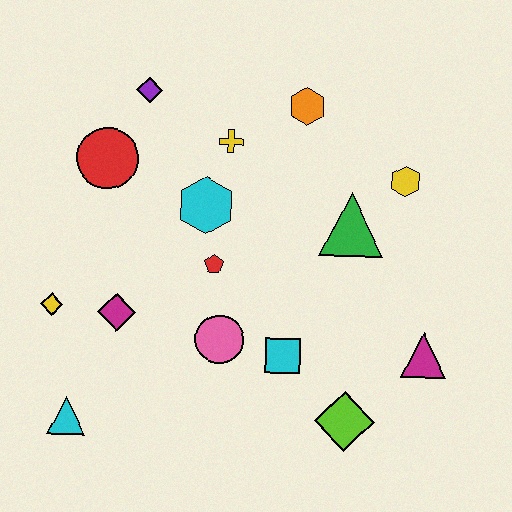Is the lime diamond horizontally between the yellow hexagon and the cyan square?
Yes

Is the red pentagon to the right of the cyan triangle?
Yes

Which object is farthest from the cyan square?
The purple diamond is farthest from the cyan square.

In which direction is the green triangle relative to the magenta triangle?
The green triangle is above the magenta triangle.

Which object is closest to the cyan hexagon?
The red pentagon is closest to the cyan hexagon.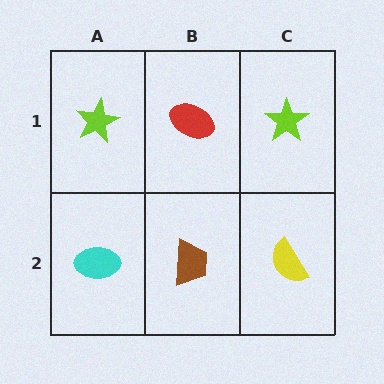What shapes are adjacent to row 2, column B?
A red ellipse (row 1, column B), a cyan ellipse (row 2, column A), a yellow semicircle (row 2, column C).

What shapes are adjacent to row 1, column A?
A cyan ellipse (row 2, column A), a red ellipse (row 1, column B).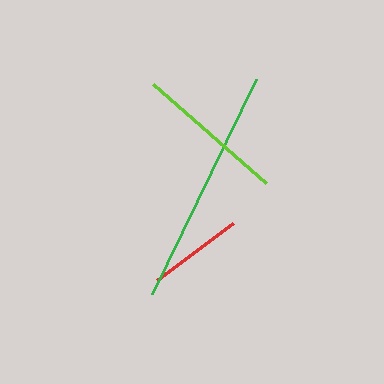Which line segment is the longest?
The green line is the longest at approximately 239 pixels.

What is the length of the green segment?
The green segment is approximately 239 pixels long.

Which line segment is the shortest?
The red line is the shortest at approximately 95 pixels.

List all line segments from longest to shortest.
From longest to shortest: green, lime, red.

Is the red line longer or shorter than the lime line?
The lime line is longer than the red line.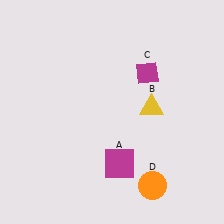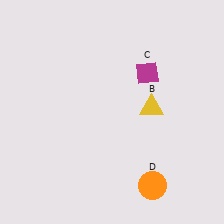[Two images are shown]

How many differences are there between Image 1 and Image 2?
There is 1 difference between the two images.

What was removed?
The magenta square (A) was removed in Image 2.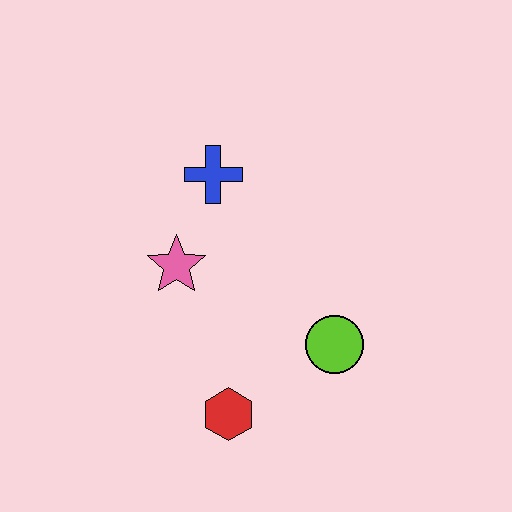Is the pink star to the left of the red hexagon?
Yes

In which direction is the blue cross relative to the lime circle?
The blue cross is above the lime circle.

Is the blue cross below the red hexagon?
No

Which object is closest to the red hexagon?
The lime circle is closest to the red hexagon.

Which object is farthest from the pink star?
The lime circle is farthest from the pink star.